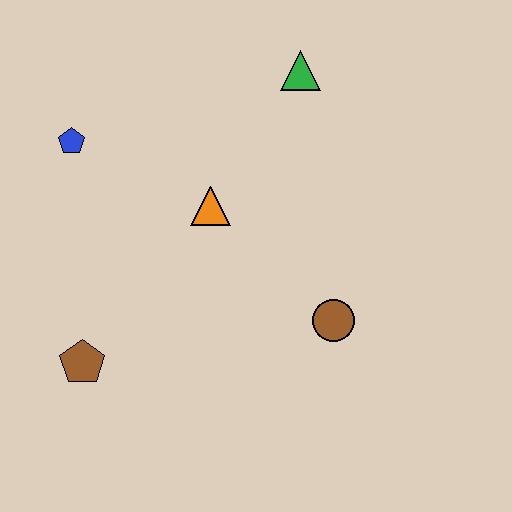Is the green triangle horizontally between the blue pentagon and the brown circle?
Yes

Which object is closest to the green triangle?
The orange triangle is closest to the green triangle.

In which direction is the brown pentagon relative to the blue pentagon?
The brown pentagon is below the blue pentagon.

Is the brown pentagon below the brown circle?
Yes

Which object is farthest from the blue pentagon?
The brown circle is farthest from the blue pentagon.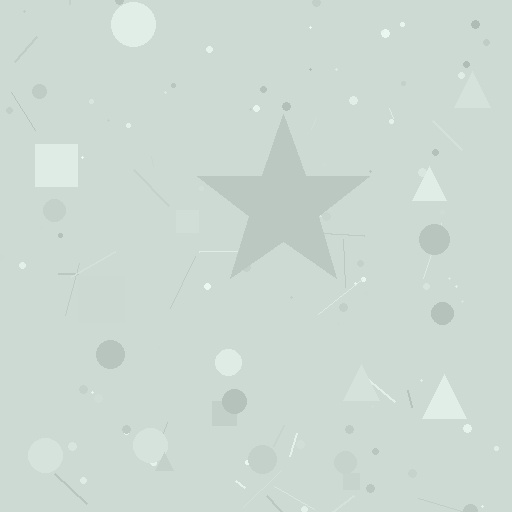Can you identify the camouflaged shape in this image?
The camouflaged shape is a star.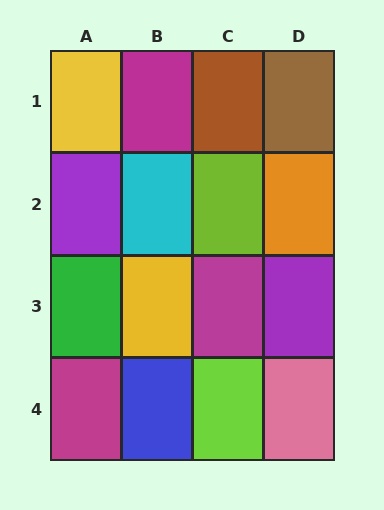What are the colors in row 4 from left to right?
Magenta, blue, lime, pink.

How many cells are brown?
2 cells are brown.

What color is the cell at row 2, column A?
Purple.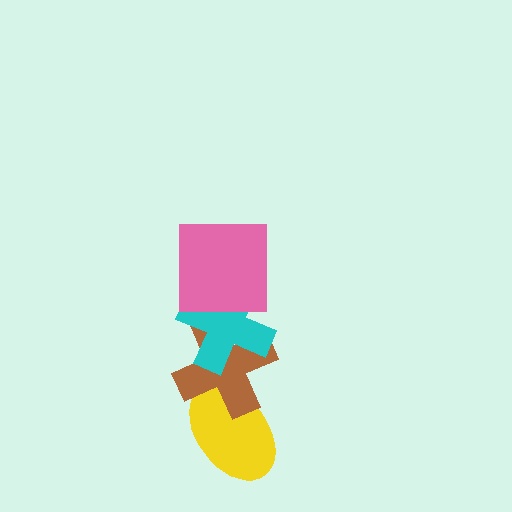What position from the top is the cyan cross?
The cyan cross is 2nd from the top.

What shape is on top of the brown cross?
The cyan cross is on top of the brown cross.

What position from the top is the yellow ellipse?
The yellow ellipse is 4th from the top.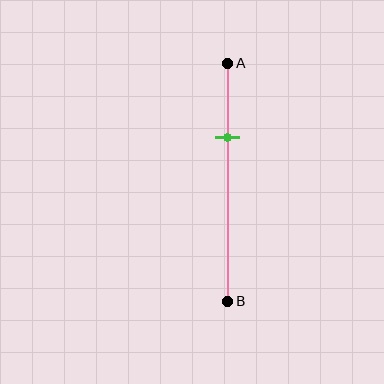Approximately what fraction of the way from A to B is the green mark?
The green mark is approximately 30% of the way from A to B.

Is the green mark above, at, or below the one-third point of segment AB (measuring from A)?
The green mark is approximately at the one-third point of segment AB.